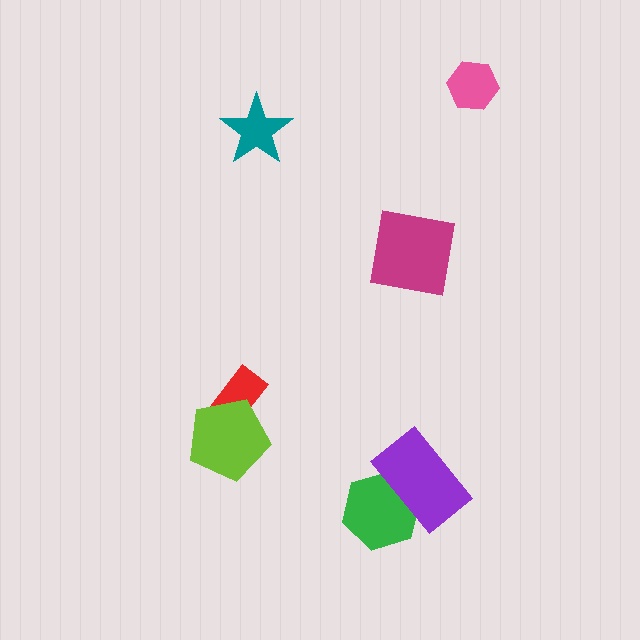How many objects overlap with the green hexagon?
1 object overlaps with the green hexagon.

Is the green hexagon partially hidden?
Yes, it is partially covered by another shape.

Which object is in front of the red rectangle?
The lime pentagon is in front of the red rectangle.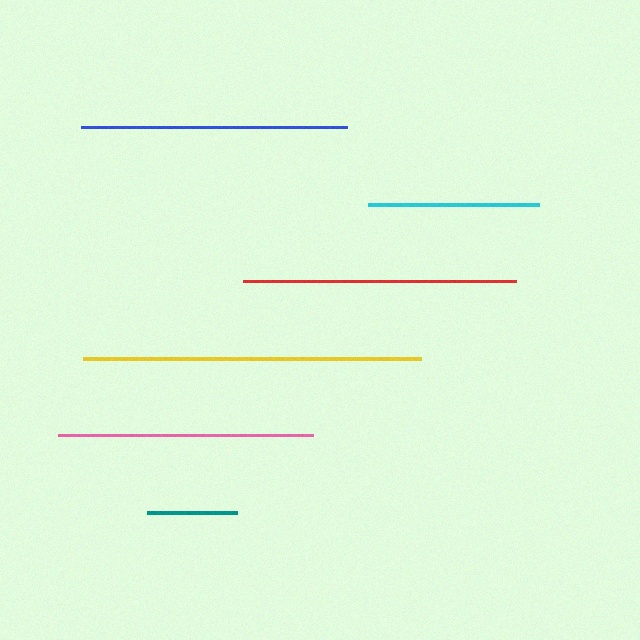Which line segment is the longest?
The yellow line is the longest at approximately 338 pixels.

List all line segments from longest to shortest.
From longest to shortest: yellow, red, blue, pink, cyan, teal.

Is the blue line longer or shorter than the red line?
The red line is longer than the blue line.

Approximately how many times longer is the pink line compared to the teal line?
The pink line is approximately 2.8 times the length of the teal line.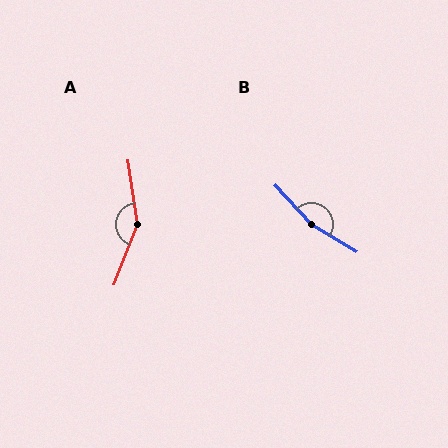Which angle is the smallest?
A, at approximately 150 degrees.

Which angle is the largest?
B, at approximately 163 degrees.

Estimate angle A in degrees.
Approximately 150 degrees.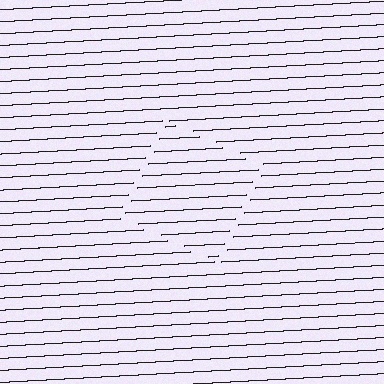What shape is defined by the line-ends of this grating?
An illusory square. The interior of the shape contains the same grating, shifted by half a period — the contour is defined by the phase discontinuity where line-ends from the inner and outer gratings abut.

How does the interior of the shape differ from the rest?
The interior of the shape contains the same grating, shifted by half a period — the contour is defined by the phase discontinuity where line-ends from the inner and outer gratings abut.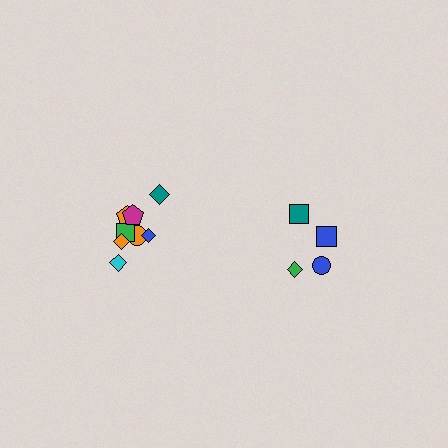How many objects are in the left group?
There are 8 objects.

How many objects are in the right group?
There are 4 objects.